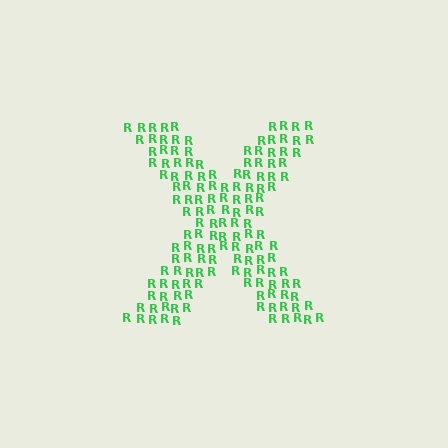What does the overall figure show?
The overall figure shows the letter X.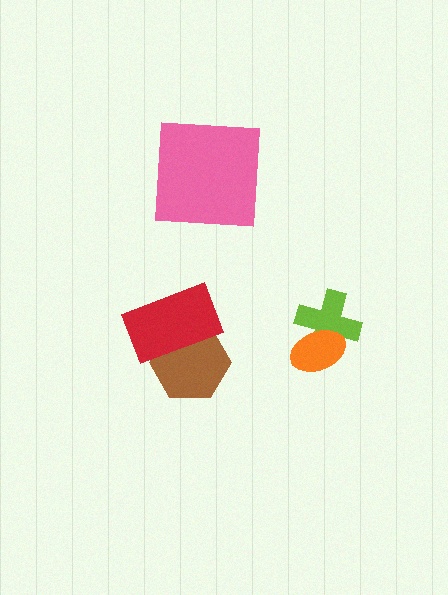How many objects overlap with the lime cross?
1 object overlaps with the lime cross.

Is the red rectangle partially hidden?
No, no other shape covers it.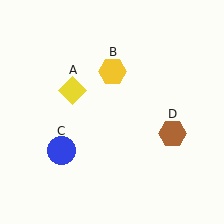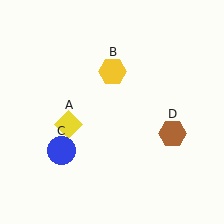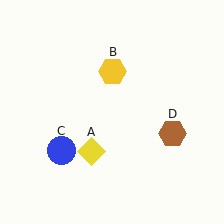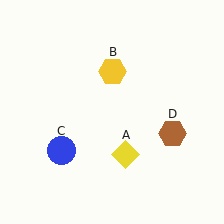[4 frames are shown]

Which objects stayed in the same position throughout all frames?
Yellow hexagon (object B) and blue circle (object C) and brown hexagon (object D) remained stationary.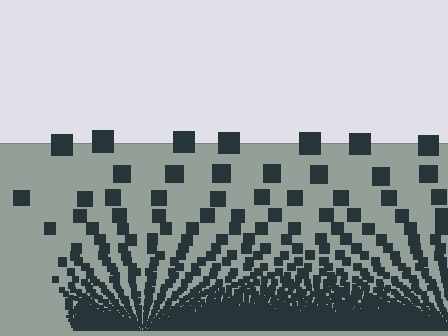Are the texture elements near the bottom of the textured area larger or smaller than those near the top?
Smaller. The gradient is inverted — elements near the bottom are smaller and denser.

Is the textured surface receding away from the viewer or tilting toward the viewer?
The surface appears to tilt toward the viewer. Texture elements get larger and sparser toward the top.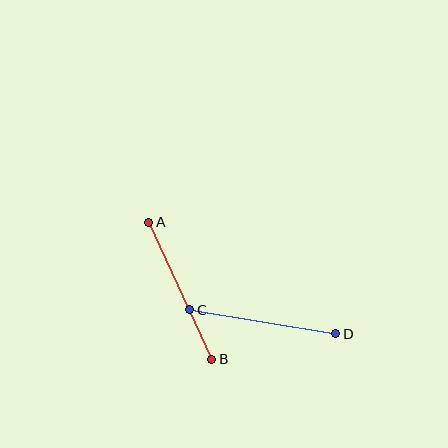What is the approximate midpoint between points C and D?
The midpoint is at approximately (263, 322) pixels.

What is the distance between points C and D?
The distance is approximately 148 pixels.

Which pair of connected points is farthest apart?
Points A and B are farthest apart.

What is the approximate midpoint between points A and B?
The midpoint is at approximately (180, 291) pixels.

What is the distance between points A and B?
The distance is approximately 151 pixels.